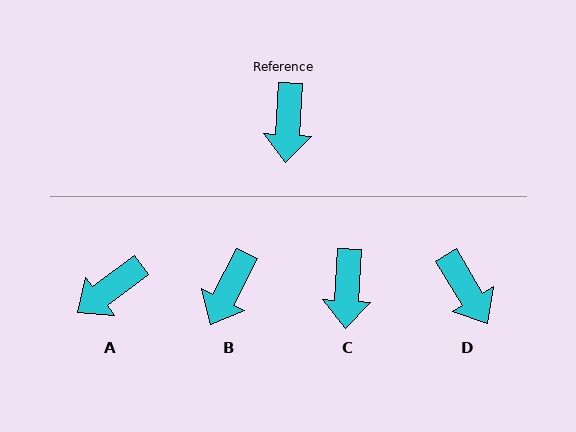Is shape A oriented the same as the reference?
No, it is off by about 50 degrees.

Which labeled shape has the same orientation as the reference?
C.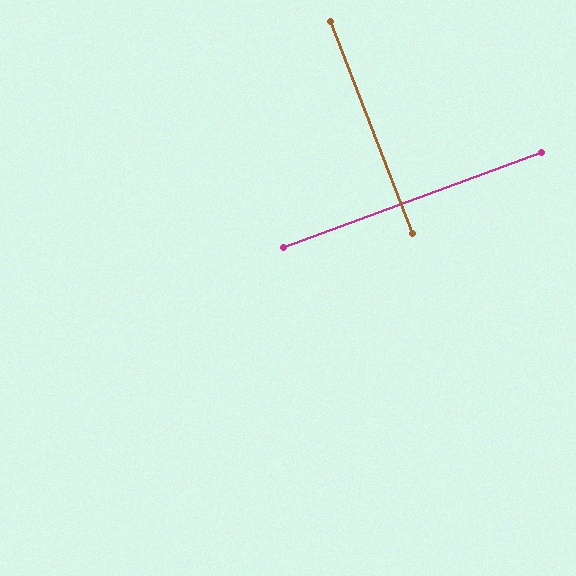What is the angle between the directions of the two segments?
Approximately 89 degrees.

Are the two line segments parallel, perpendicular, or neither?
Perpendicular — they meet at approximately 89°.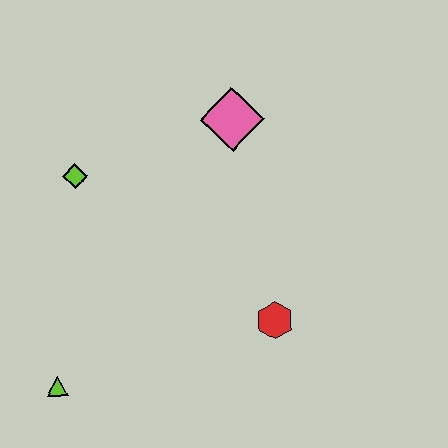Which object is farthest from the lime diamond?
The red hexagon is farthest from the lime diamond.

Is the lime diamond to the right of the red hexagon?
No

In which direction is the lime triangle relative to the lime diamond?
The lime triangle is below the lime diamond.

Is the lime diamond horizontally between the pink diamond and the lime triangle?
Yes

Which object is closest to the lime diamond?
The pink diamond is closest to the lime diamond.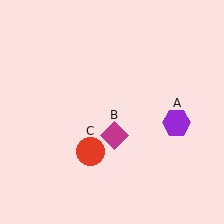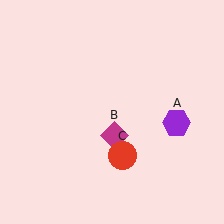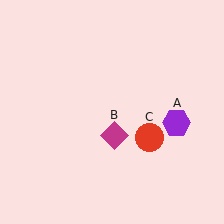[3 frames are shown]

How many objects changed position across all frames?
1 object changed position: red circle (object C).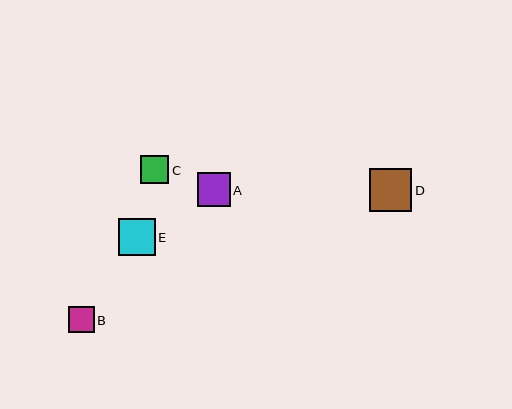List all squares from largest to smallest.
From largest to smallest: D, E, A, C, B.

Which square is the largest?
Square D is the largest with a size of approximately 43 pixels.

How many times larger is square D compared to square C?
Square D is approximately 1.5 times the size of square C.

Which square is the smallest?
Square B is the smallest with a size of approximately 26 pixels.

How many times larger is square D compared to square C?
Square D is approximately 1.5 times the size of square C.